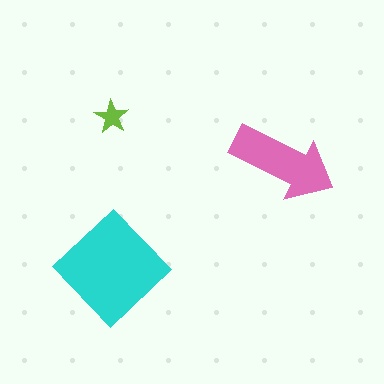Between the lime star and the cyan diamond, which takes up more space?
The cyan diamond.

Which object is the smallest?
The lime star.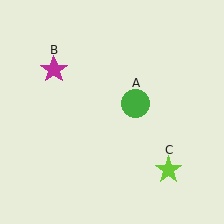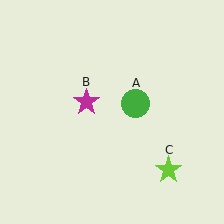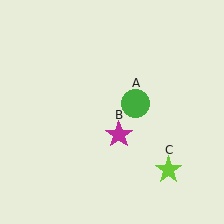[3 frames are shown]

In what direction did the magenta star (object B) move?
The magenta star (object B) moved down and to the right.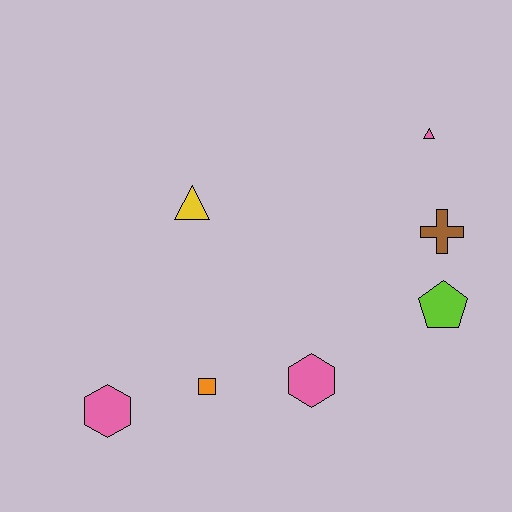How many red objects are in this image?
There are no red objects.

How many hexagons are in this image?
There are 2 hexagons.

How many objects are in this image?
There are 7 objects.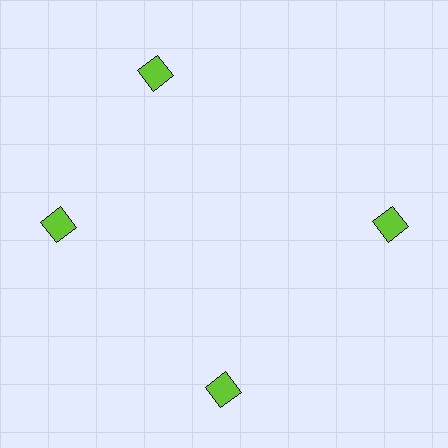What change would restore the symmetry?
The symmetry would be restored by rotating it back into even spacing with its neighbors so that all 4 squares sit at equal angles and equal distance from the center.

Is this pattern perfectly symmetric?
No. The 4 lime squares are arranged in a ring, but one element near the 12 o'clock position is rotated out of alignment along the ring, breaking the 4-fold rotational symmetry.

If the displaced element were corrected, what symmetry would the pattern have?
It would have 4-fold rotational symmetry — the pattern would map onto itself every 90 degrees.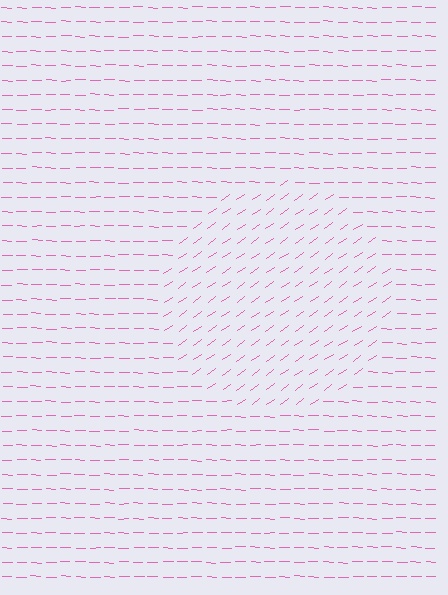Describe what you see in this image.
The image is filled with small pink line segments. A circle region in the image has lines oriented differently from the surrounding lines, creating a visible texture boundary.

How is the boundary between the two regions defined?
The boundary is defined purely by a change in line orientation (approximately 36 degrees difference). All lines are the same color and thickness.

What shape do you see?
I see a circle.